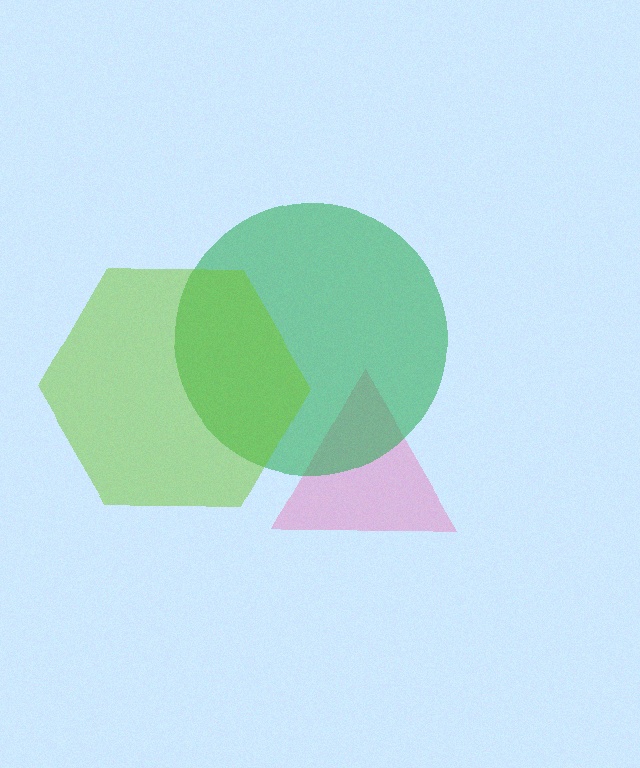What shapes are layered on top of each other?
The layered shapes are: a pink triangle, a green circle, a lime hexagon.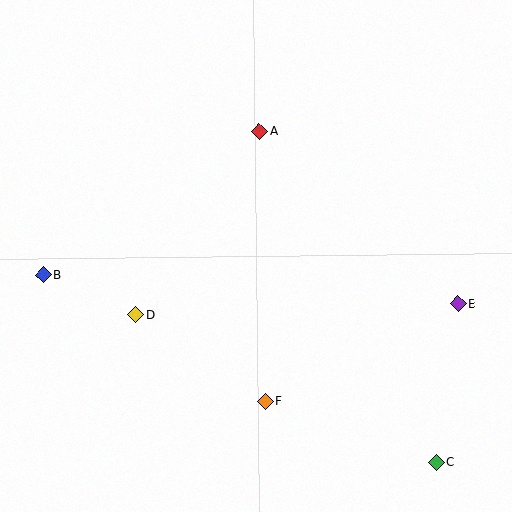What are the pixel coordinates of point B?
Point B is at (44, 275).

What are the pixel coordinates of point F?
Point F is at (265, 401).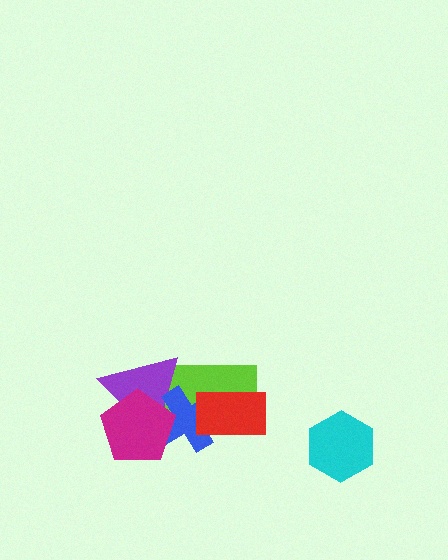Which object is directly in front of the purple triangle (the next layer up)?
The blue cross is directly in front of the purple triangle.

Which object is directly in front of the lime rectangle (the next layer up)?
The purple triangle is directly in front of the lime rectangle.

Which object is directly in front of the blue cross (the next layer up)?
The red rectangle is directly in front of the blue cross.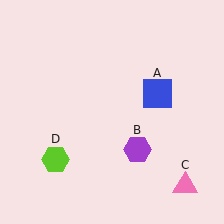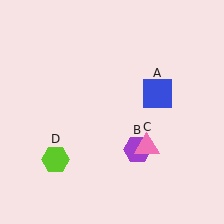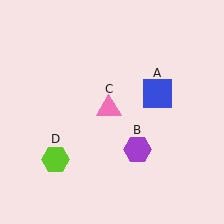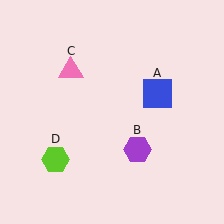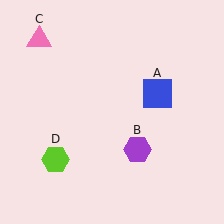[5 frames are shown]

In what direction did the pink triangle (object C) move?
The pink triangle (object C) moved up and to the left.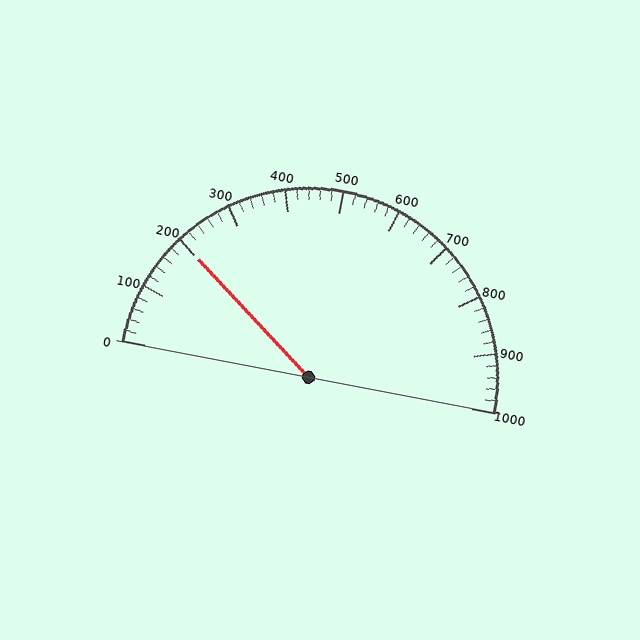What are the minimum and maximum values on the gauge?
The gauge ranges from 0 to 1000.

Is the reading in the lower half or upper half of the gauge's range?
The reading is in the lower half of the range (0 to 1000).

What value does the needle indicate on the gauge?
The needle indicates approximately 200.